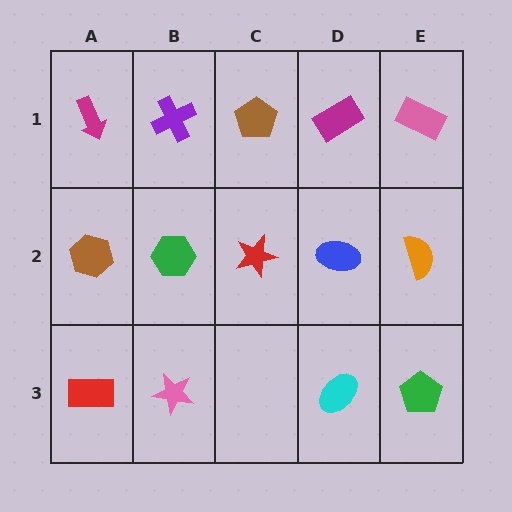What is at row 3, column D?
A cyan ellipse.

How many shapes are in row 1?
5 shapes.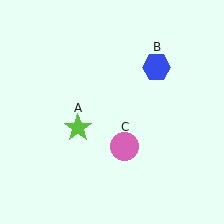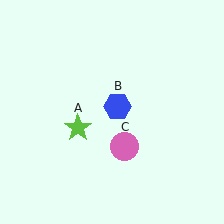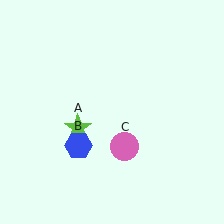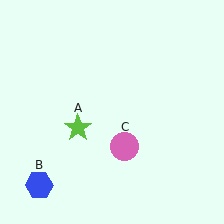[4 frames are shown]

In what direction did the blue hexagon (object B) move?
The blue hexagon (object B) moved down and to the left.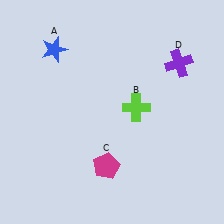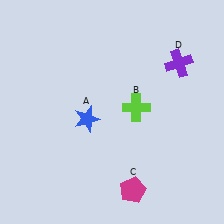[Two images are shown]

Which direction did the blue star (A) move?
The blue star (A) moved down.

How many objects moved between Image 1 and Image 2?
2 objects moved between the two images.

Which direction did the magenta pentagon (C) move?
The magenta pentagon (C) moved right.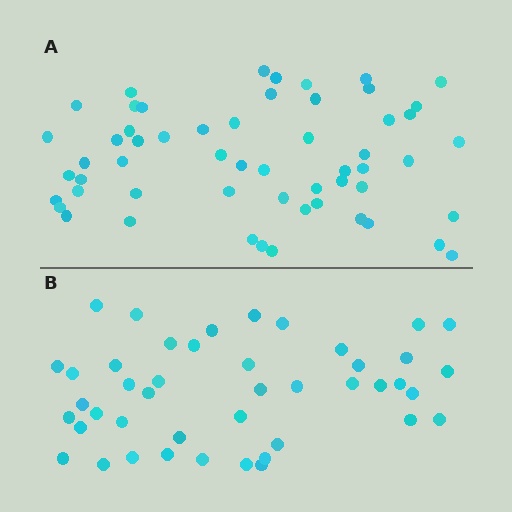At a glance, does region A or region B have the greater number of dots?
Region A (the top region) has more dots.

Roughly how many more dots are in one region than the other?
Region A has roughly 12 or so more dots than region B.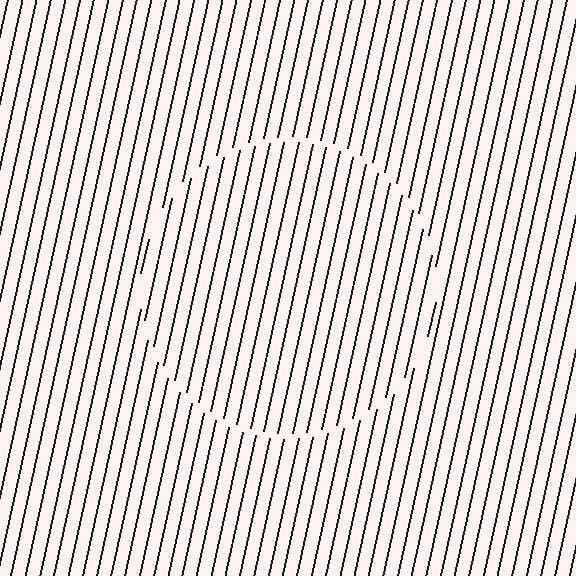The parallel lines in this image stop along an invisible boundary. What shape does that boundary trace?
An illusory circle. The interior of the shape contains the same grating, shifted by half a period — the contour is defined by the phase discontinuity where line-ends from the inner and outer gratings abut.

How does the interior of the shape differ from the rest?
The interior of the shape contains the same grating, shifted by half a period — the contour is defined by the phase discontinuity where line-ends from the inner and outer gratings abut.